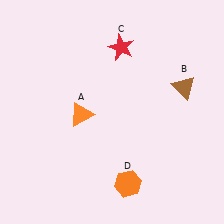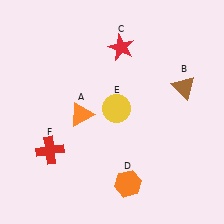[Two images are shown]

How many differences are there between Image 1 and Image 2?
There are 2 differences between the two images.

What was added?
A yellow circle (E), a red cross (F) were added in Image 2.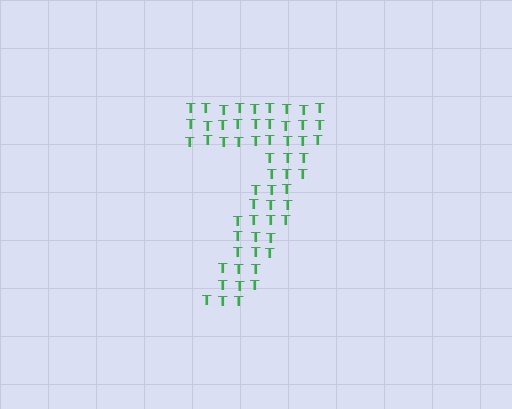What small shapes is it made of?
It is made of small letter T's.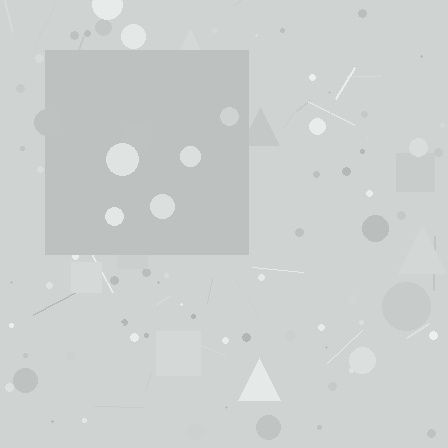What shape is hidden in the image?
A square is hidden in the image.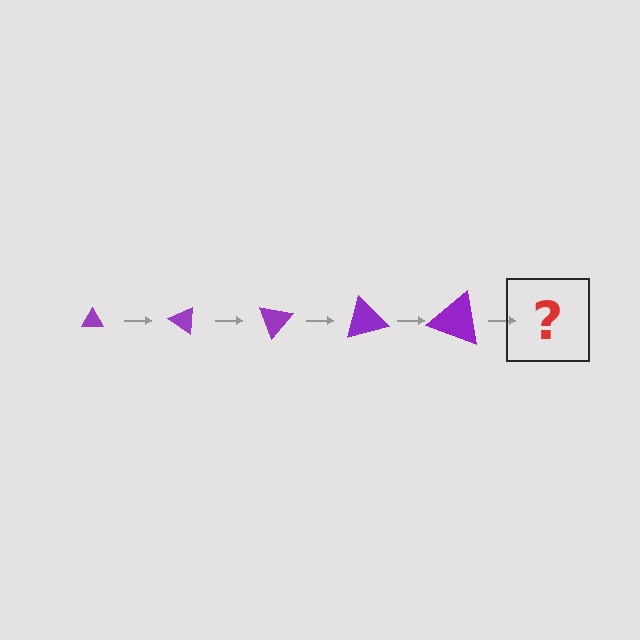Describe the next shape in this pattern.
It should be a triangle, larger than the previous one and rotated 175 degrees from the start.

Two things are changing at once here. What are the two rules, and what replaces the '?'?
The two rules are that the triangle grows larger each step and it rotates 35 degrees each step. The '?' should be a triangle, larger than the previous one and rotated 175 degrees from the start.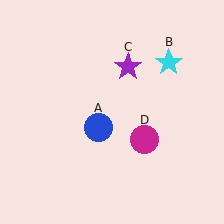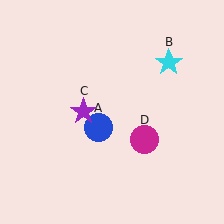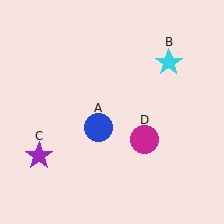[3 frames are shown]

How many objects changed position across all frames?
1 object changed position: purple star (object C).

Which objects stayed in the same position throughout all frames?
Blue circle (object A) and cyan star (object B) and magenta circle (object D) remained stationary.